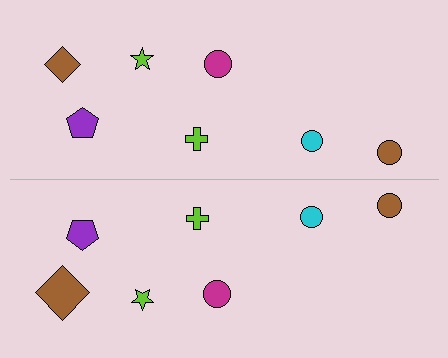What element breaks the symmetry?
The brown diamond on the bottom side has a different size than its mirror counterpart.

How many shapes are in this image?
There are 14 shapes in this image.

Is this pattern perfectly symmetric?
No, the pattern is not perfectly symmetric. The brown diamond on the bottom side has a different size than its mirror counterpart.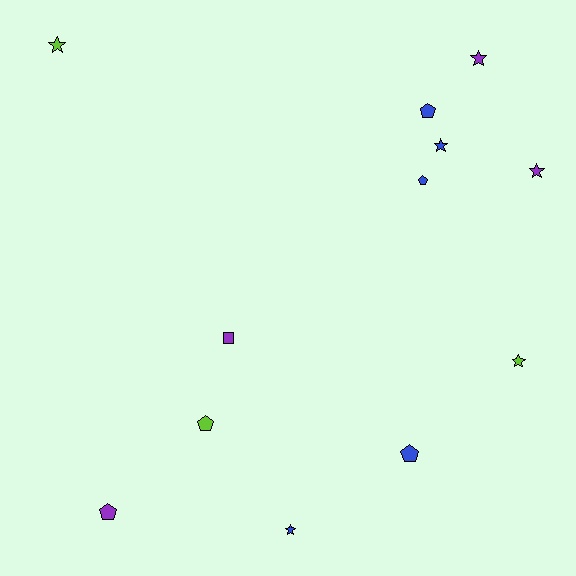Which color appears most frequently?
Blue, with 5 objects.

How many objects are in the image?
There are 12 objects.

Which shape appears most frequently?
Star, with 6 objects.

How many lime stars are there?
There are 2 lime stars.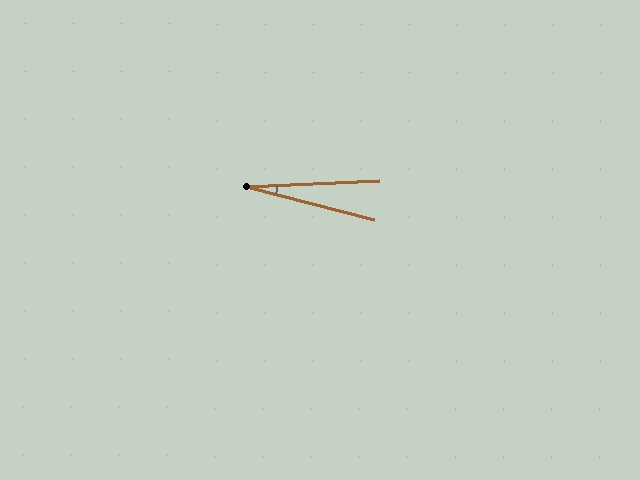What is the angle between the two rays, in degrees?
Approximately 17 degrees.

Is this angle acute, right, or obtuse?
It is acute.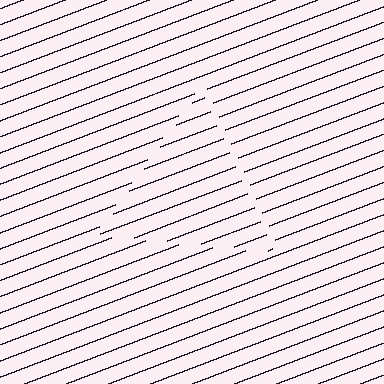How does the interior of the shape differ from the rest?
The interior of the shape contains the same grating, shifted by half a period — the contour is defined by the phase discontinuity where line-ends from the inner and outer gratings abut.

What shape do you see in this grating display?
An illusory triangle. The interior of the shape contains the same grating, shifted by half a period — the contour is defined by the phase discontinuity where line-ends from the inner and outer gratings abut.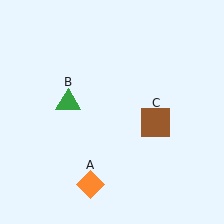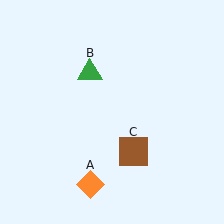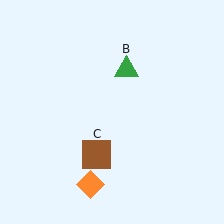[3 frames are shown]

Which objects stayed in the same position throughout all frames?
Orange diamond (object A) remained stationary.